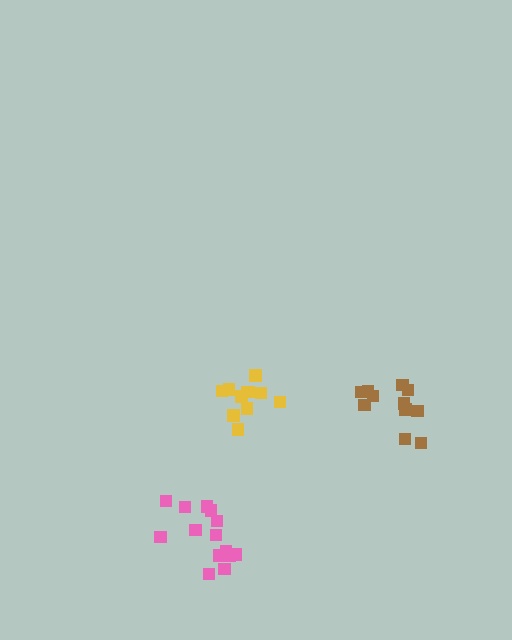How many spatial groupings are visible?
There are 3 spatial groupings.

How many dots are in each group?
Group 1: 11 dots, Group 2: 11 dots, Group 3: 14 dots (36 total).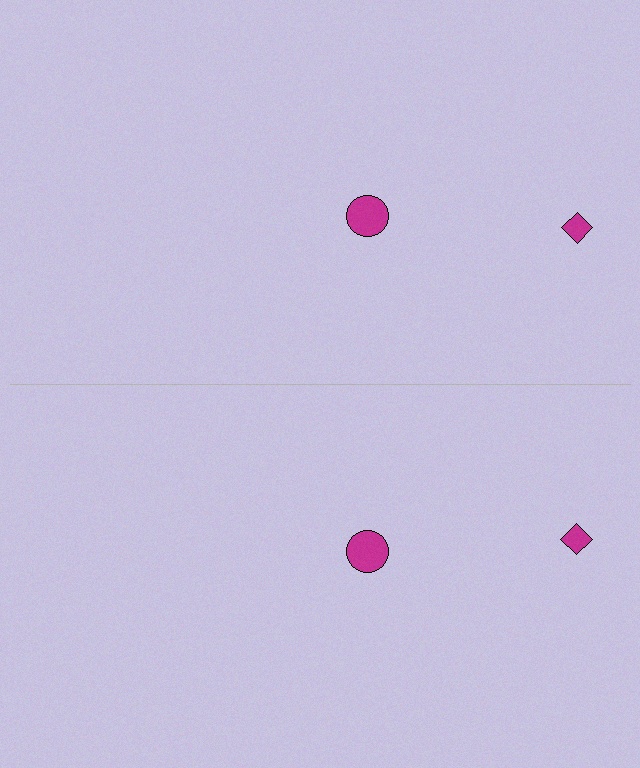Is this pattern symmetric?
Yes, this pattern has bilateral (reflection) symmetry.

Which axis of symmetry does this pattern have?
The pattern has a horizontal axis of symmetry running through the center of the image.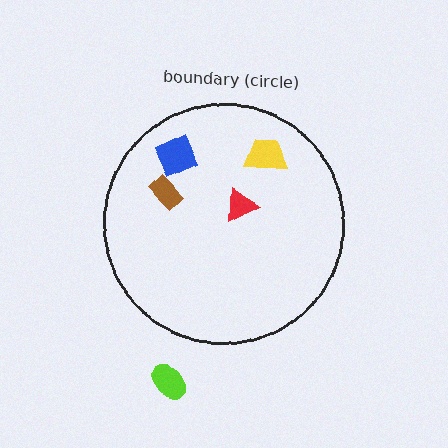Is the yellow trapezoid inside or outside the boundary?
Inside.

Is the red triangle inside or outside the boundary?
Inside.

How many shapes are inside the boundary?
4 inside, 1 outside.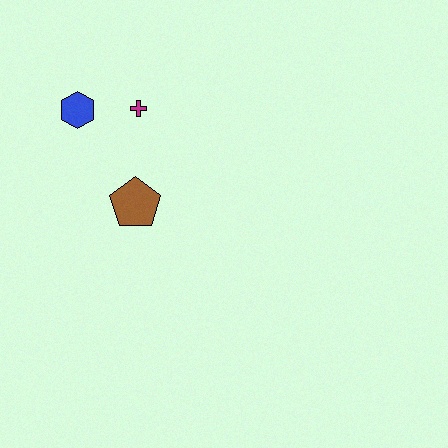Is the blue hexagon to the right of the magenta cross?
No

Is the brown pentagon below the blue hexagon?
Yes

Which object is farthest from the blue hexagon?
The brown pentagon is farthest from the blue hexagon.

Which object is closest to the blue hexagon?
The magenta cross is closest to the blue hexagon.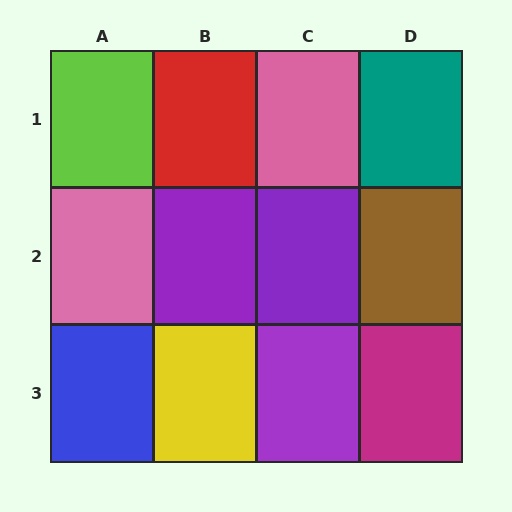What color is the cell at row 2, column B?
Purple.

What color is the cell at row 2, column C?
Purple.